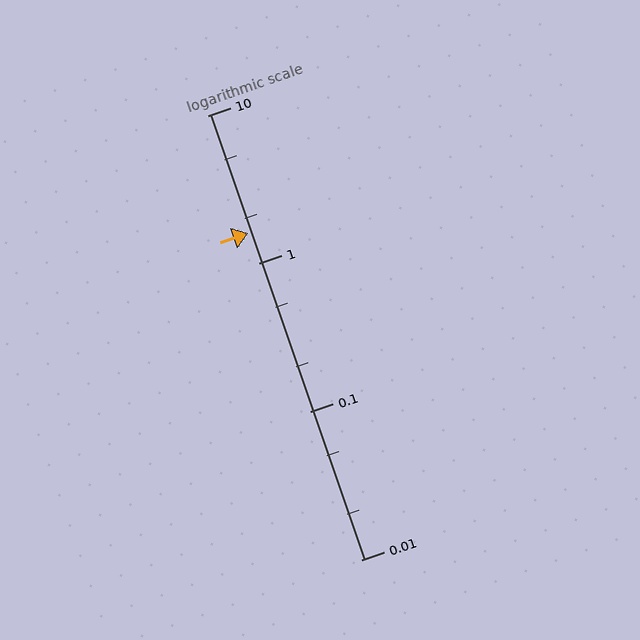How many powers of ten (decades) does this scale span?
The scale spans 3 decades, from 0.01 to 10.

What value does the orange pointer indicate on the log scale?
The pointer indicates approximately 1.6.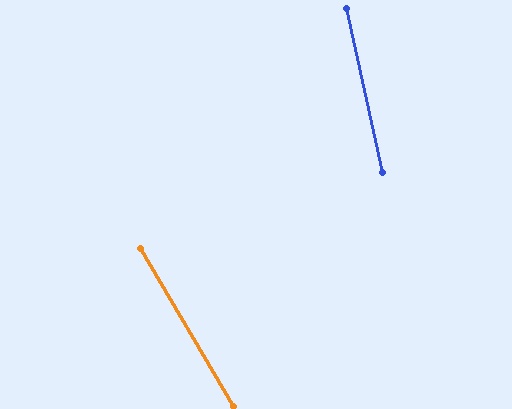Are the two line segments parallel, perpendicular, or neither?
Neither parallel nor perpendicular — they differ by about 18°.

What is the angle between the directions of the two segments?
Approximately 18 degrees.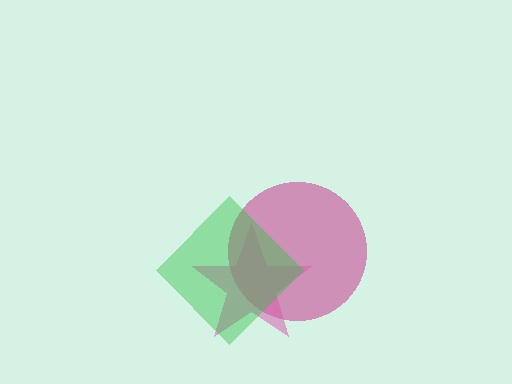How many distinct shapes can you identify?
There are 3 distinct shapes: a magenta circle, a pink star, a green diamond.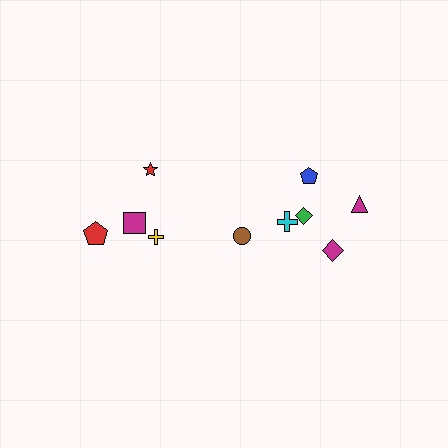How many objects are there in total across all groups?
There are 10 objects.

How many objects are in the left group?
There are 4 objects.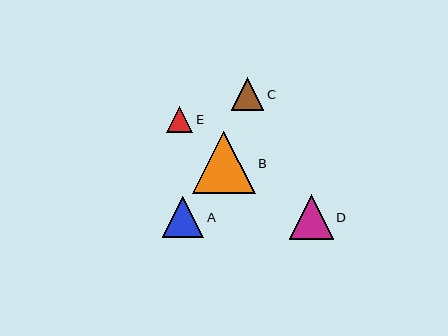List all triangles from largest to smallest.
From largest to smallest: B, D, A, C, E.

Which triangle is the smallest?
Triangle E is the smallest with a size of approximately 26 pixels.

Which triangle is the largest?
Triangle B is the largest with a size of approximately 63 pixels.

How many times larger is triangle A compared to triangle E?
Triangle A is approximately 1.6 times the size of triangle E.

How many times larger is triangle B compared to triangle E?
Triangle B is approximately 2.4 times the size of triangle E.